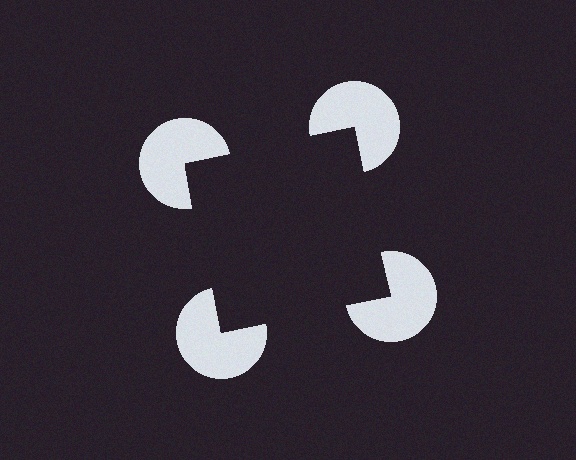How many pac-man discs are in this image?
There are 4 — one at each vertex of the illusory square.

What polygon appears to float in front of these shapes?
An illusory square — its edges are inferred from the aligned wedge cuts in the pac-man discs, not physically drawn.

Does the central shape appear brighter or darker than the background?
It typically appears slightly darker than the background, even though no actual brightness change is drawn.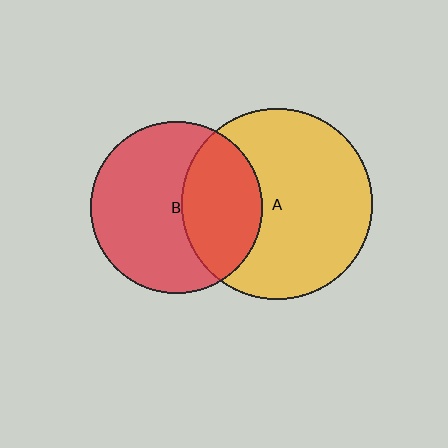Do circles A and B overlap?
Yes.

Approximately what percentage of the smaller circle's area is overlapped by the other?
Approximately 35%.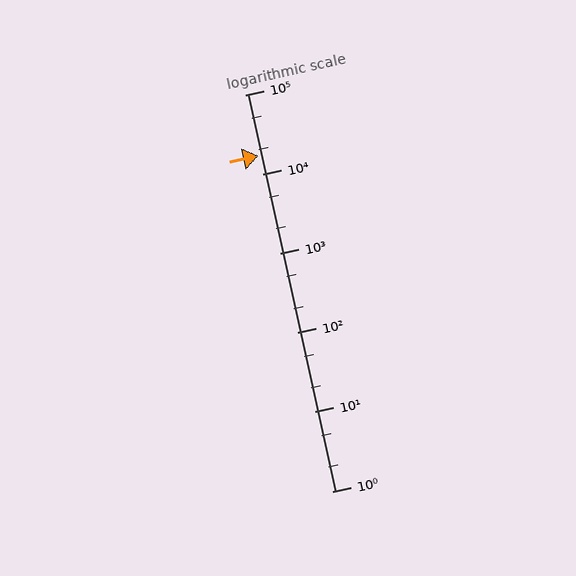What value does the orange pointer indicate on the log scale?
The pointer indicates approximately 17000.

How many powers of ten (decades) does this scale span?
The scale spans 5 decades, from 1 to 100000.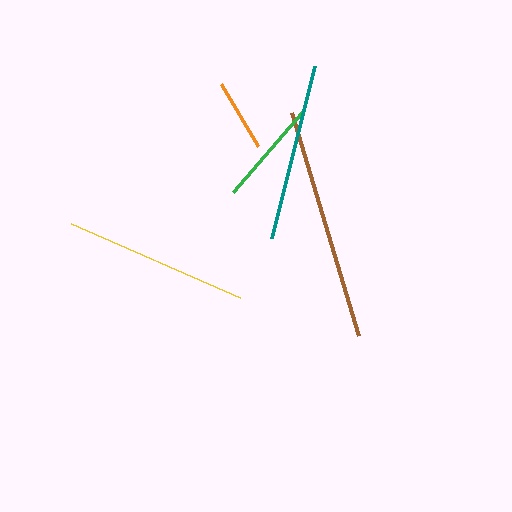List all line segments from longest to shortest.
From longest to shortest: brown, yellow, teal, green, orange.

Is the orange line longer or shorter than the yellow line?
The yellow line is longer than the orange line.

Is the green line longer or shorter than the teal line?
The teal line is longer than the green line.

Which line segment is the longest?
The brown line is the longest at approximately 233 pixels.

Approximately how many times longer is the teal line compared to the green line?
The teal line is approximately 1.7 times the length of the green line.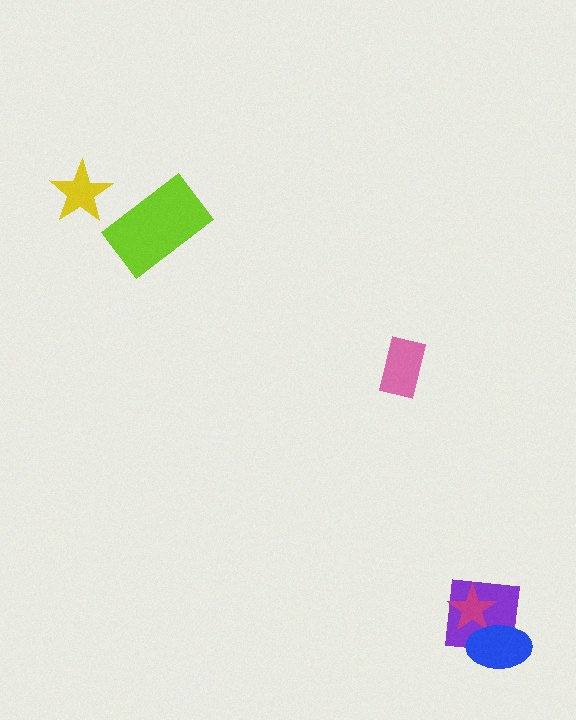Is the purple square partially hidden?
Yes, it is partially covered by another shape.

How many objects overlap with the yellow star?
0 objects overlap with the yellow star.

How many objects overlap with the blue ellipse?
2 objects overlap with the blue ellipse.